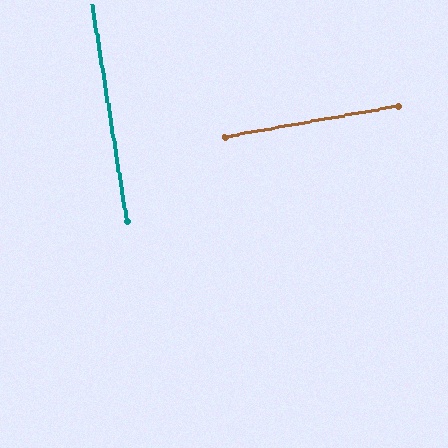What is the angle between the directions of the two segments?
Approximately 89 degrees.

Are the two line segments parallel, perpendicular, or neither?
Perpendicular — they meet at approximately 89°.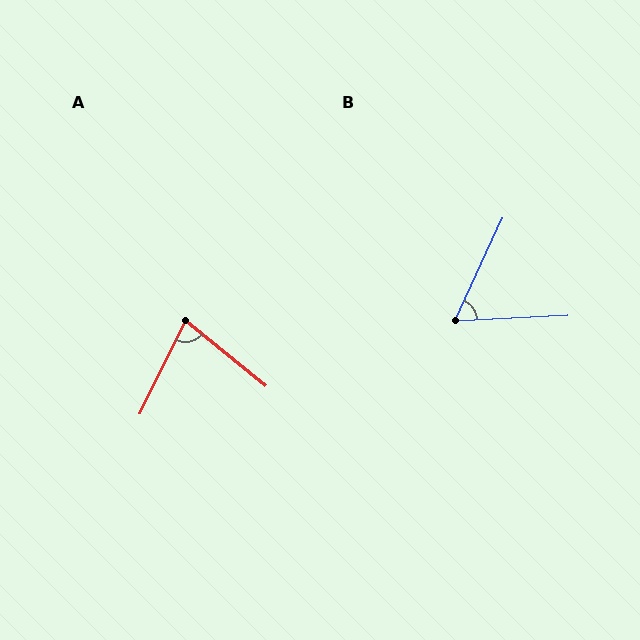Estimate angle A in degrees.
Approximately 77 degrees.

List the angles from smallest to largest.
B (62°), A (77°).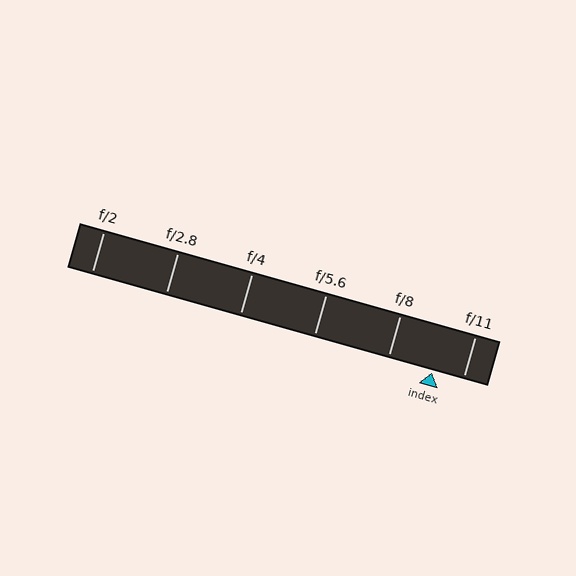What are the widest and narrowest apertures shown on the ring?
The widest aperture shown is f/2 and the narrowest is f/11.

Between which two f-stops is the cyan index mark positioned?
The index mark is between f/8 and f/11.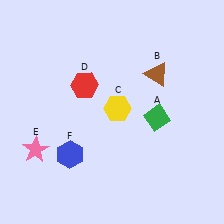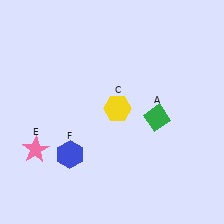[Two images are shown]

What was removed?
The red hexagon (D), the brown triangle (B) were removed in Image 2.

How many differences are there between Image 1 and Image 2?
There are 2 differences between the two images.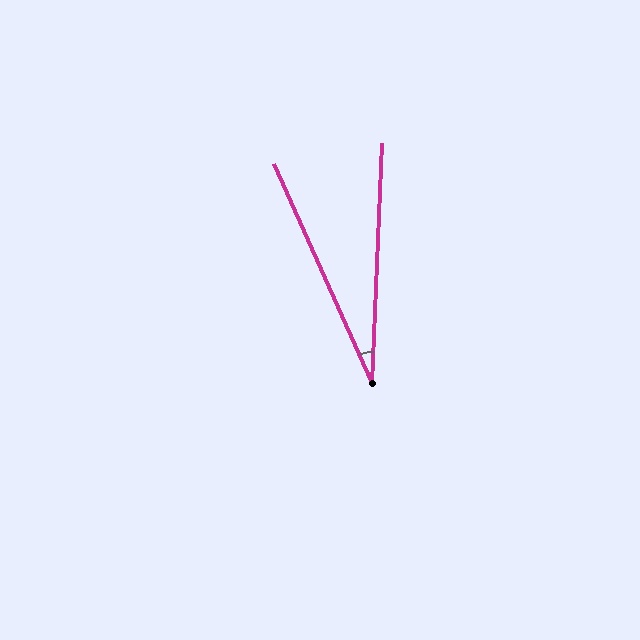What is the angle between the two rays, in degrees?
Approximately 26 degrees.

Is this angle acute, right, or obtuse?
It is acute.